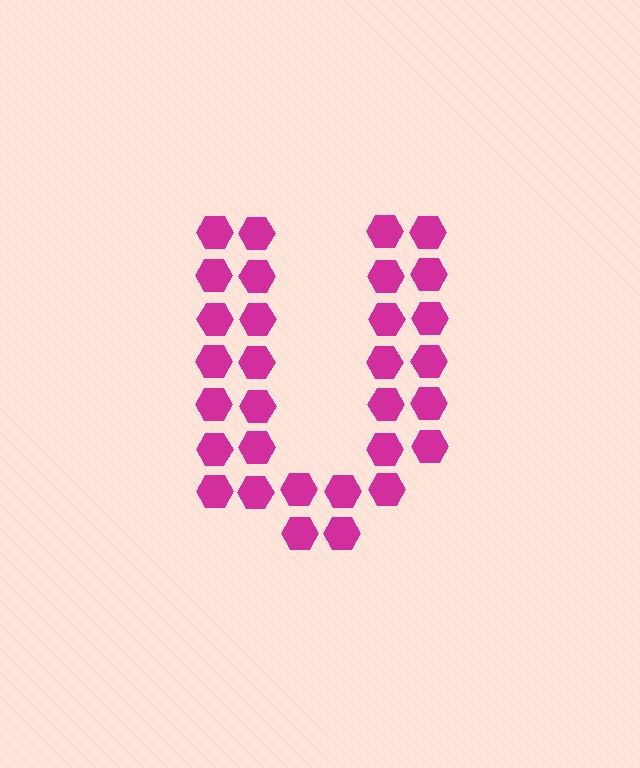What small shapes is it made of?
It is made of small hexagons.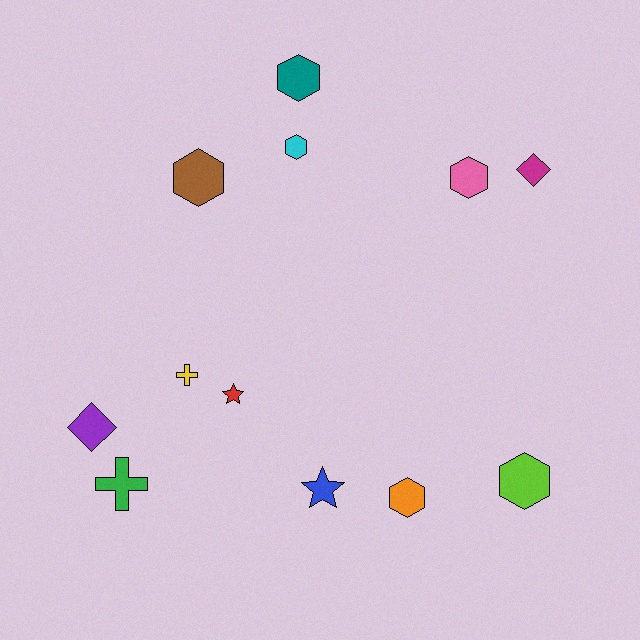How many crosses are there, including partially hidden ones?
There are 2 crosses.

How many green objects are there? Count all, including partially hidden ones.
There is 1 green object.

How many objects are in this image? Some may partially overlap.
There are 12 objects.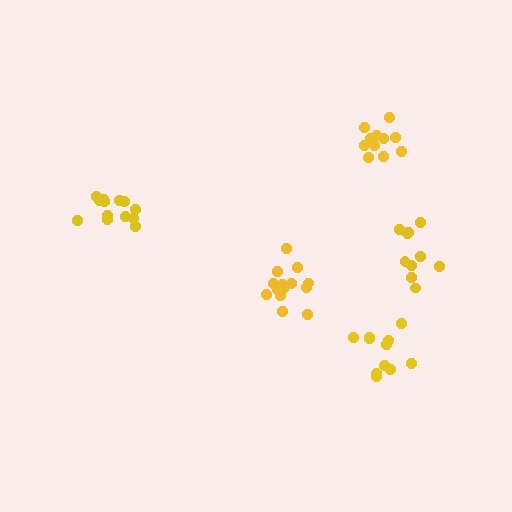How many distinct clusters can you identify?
There are 5 distinct clusters.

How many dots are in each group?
Group 1: 13 dots, Group 2: 14 dots, Group 3: 12 dots, Group 4: 11 dots, Group 5: 10 dots (60 total).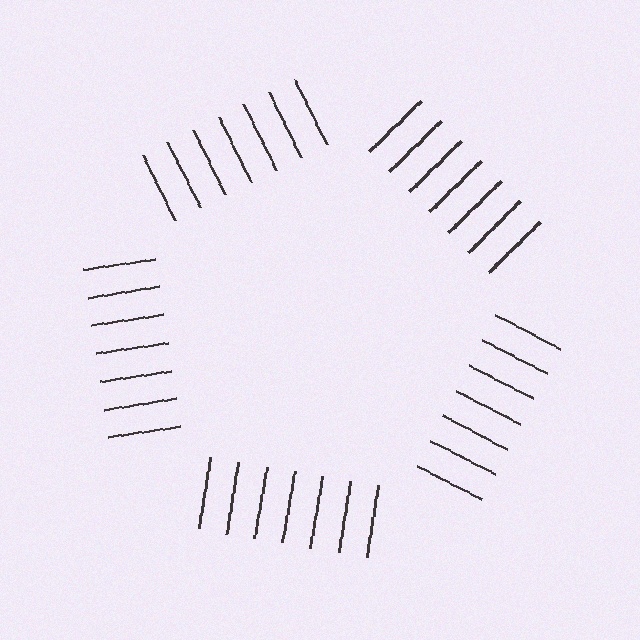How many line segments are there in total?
35 — 7 along each of the 5 edges.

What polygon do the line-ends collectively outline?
An illusory pentagon — the line segments terminate on its edges but no continuous stroke is drawn.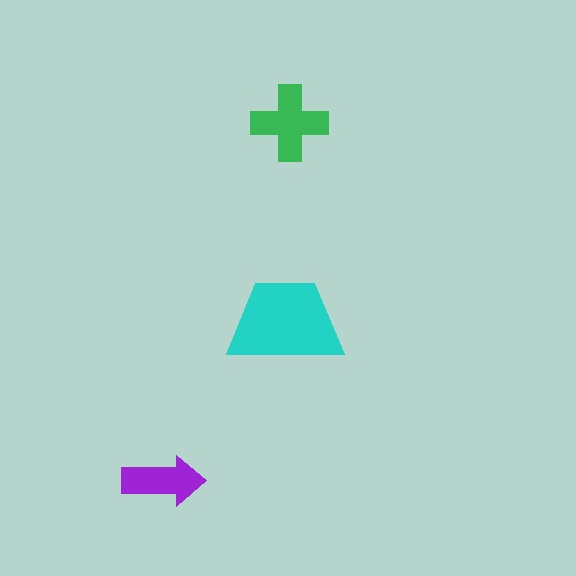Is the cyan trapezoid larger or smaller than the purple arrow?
Larger.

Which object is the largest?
The cyan trapezoid.